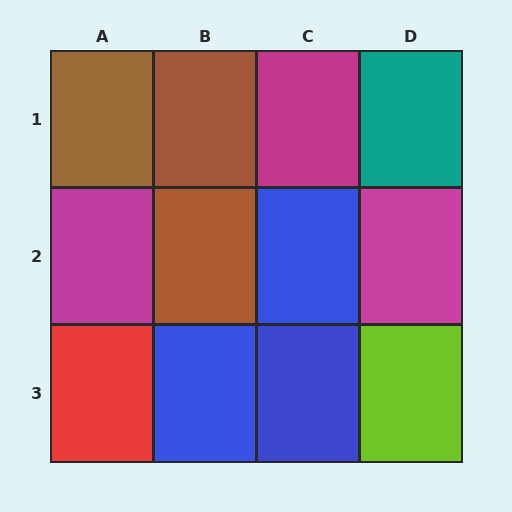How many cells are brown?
3 cells are brown.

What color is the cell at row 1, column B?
Brown.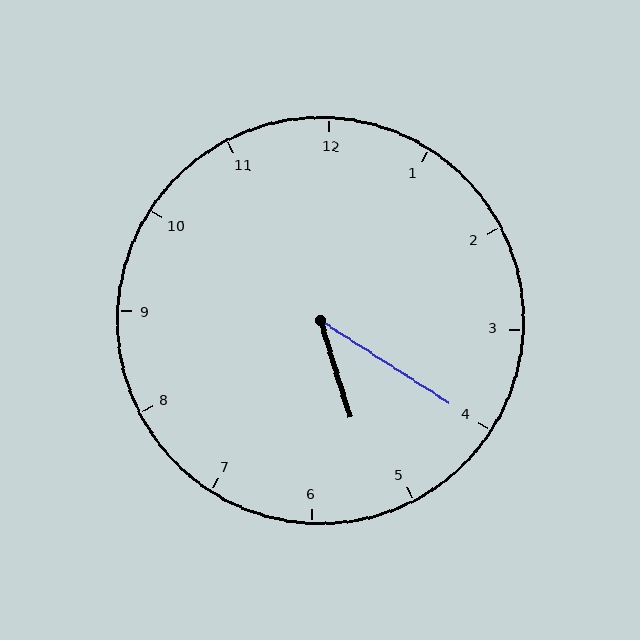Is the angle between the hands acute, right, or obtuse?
It is acute.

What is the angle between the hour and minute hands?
Approximately 40 degrees.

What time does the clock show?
5:20.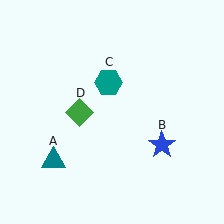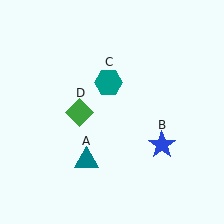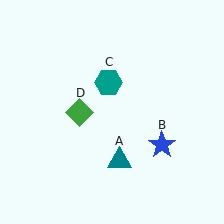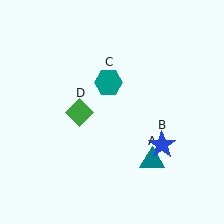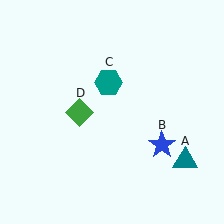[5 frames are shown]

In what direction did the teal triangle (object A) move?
The teal triangle (object A) moved right.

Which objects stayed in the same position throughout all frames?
Blue star (object B) and teal hexagon (object C) and green diamond (object D) remained stationary.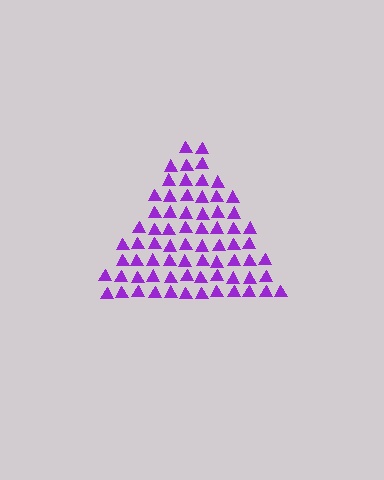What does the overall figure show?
The overall figure shows a triangle.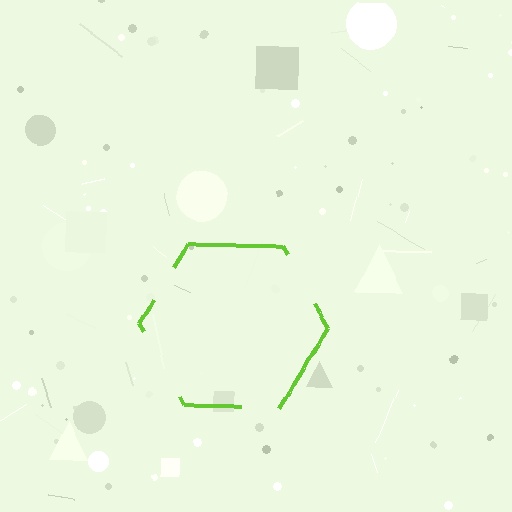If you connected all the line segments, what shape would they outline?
They would outline a hexagon.